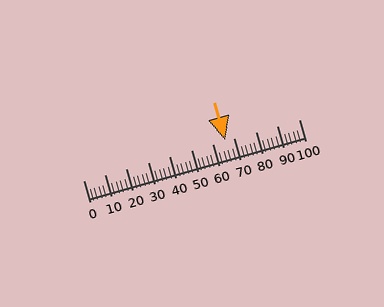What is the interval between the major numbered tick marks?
The major tick marks are spaced 10 units apart.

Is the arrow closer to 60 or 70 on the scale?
The arrow is closer to 70.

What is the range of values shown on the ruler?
The ruler shows values from 0 to 100.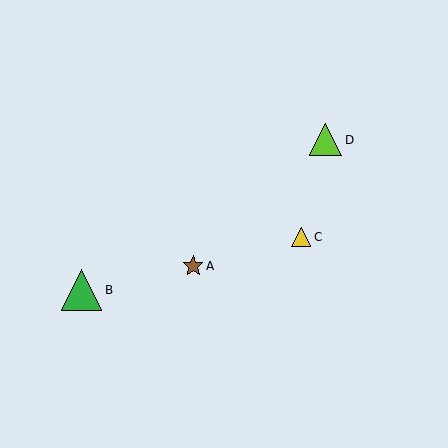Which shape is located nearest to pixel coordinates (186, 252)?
The brown star (labeled A) at (193, 266) is nearest to that location.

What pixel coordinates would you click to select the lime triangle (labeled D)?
Click at (326, 140) to select the lime triangle D.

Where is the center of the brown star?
The center of the brown star is at (193, 266).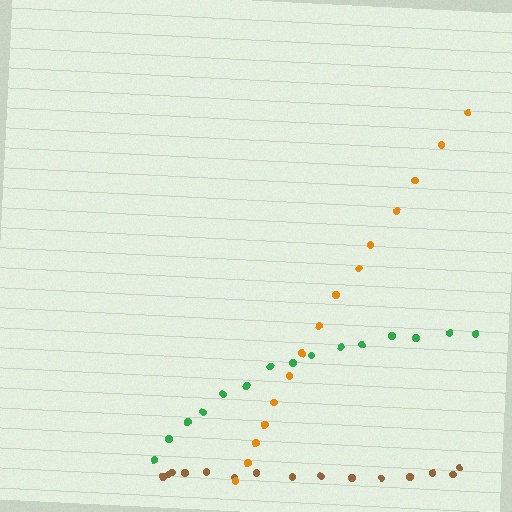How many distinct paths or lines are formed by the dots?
There are 3 distinct paths.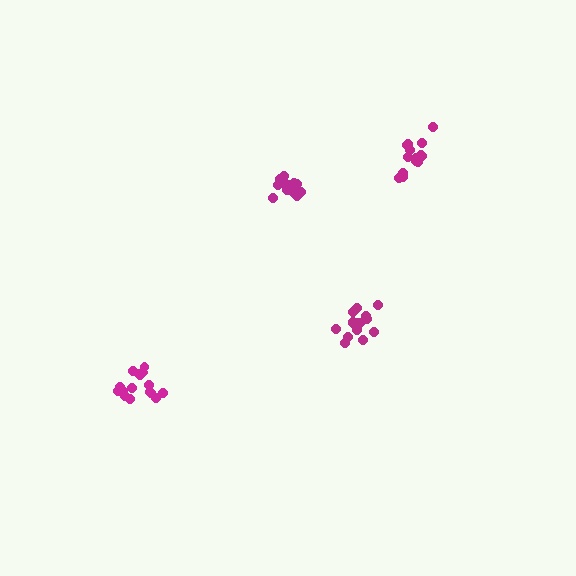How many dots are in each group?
Group 1: 17 dots, Group 2: 15 dots, Group 3: 16 dots, Group 4: 14 dots (62 total).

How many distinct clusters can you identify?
There are 4 distinct clusters.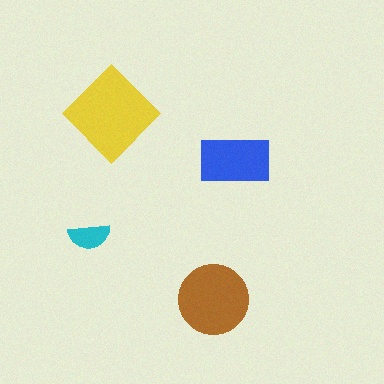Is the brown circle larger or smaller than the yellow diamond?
Smaller.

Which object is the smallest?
The cyan semicircle.